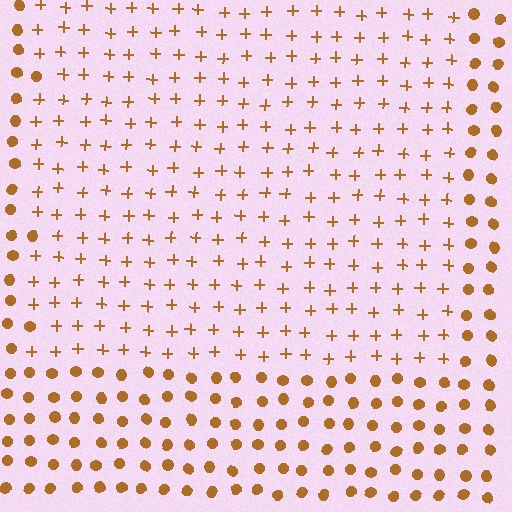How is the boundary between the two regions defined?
The boundary is defined by a change in element shape: plus signs inside vs. circles outside. All elements share the same color and spacing.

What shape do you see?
I see a rectangle.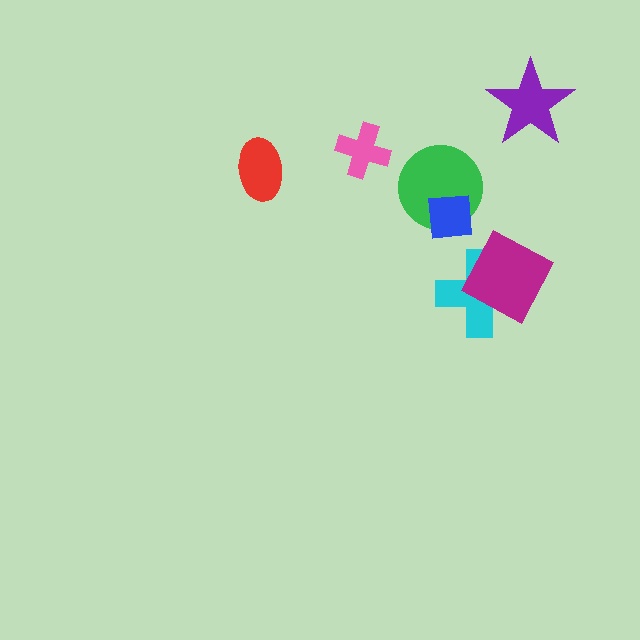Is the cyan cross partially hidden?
Yes, it is partially covered by another shape.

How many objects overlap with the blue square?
1 object overlaps with the blue square.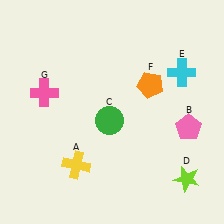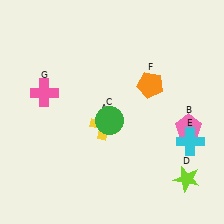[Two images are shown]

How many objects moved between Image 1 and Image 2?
2 objects moved between the two images.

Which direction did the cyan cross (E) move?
The cyan cross (E) moved down.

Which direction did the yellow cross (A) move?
The yellow cross (A) moved up.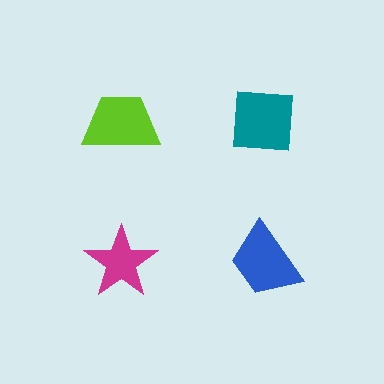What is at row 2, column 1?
A magenta star.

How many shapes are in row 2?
2 shapes.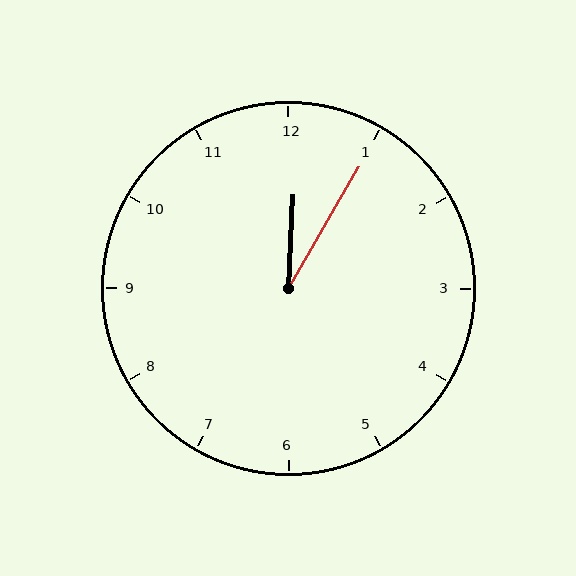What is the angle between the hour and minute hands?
Approximately 28 degrees.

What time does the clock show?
12:05.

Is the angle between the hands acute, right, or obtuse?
It is acute.